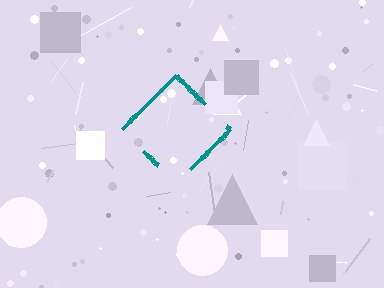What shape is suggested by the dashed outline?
The dashed outline suggests a diamond.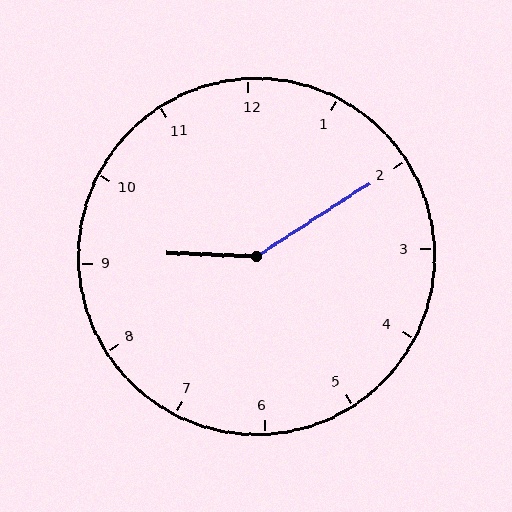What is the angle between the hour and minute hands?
Approximately 145 degrees.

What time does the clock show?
9:10.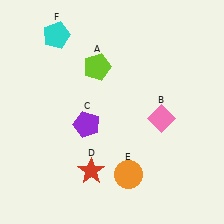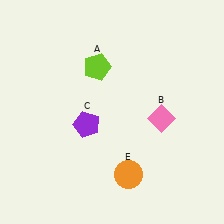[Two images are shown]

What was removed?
The cyan pentagon (F), the red star (D) were removed in Image 2.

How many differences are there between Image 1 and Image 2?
There are 2 differences between the two images.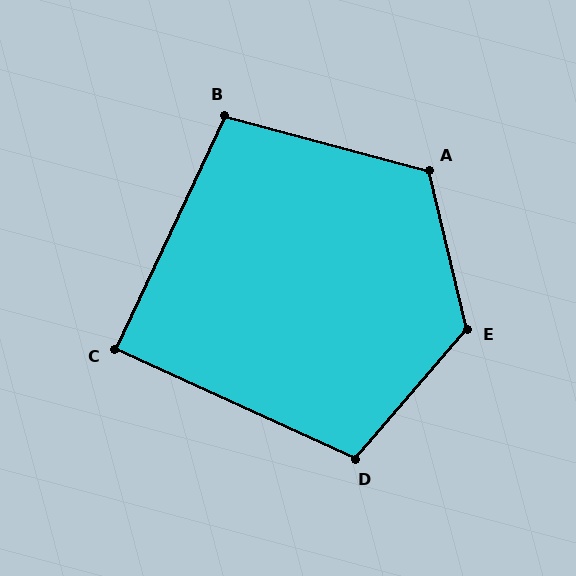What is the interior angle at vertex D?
Approximately 106 degrees (obtuse).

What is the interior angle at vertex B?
Approximately 100 degrees (obtuse).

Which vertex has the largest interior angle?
E, at approximately 126 degrees.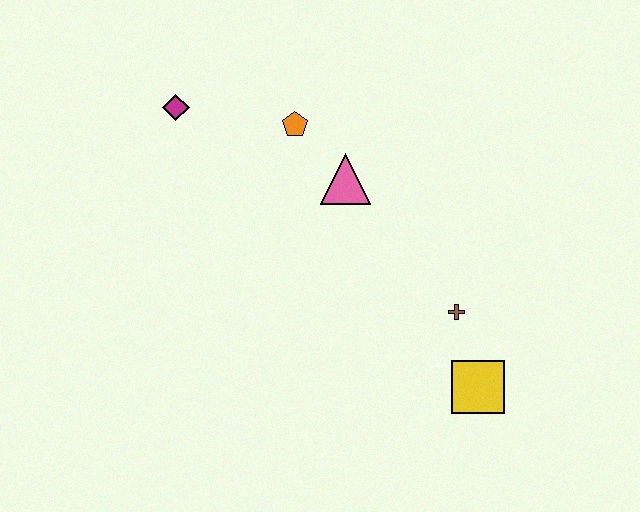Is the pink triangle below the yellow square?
No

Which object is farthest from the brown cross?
The magenta diamond is farthest from the brown cross.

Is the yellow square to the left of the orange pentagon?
No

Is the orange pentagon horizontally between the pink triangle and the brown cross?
No